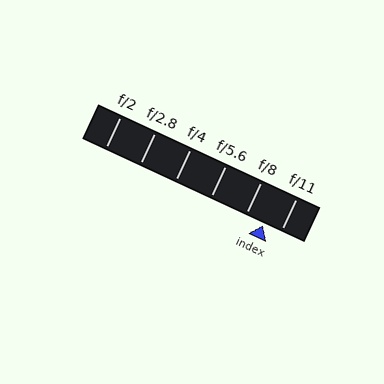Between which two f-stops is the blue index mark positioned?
The index mark is between f/8 and f/11.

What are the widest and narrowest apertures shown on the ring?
The widest aperture shown is f/2 and the narrowest is f/11.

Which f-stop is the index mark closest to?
The index mark is closest to f/11.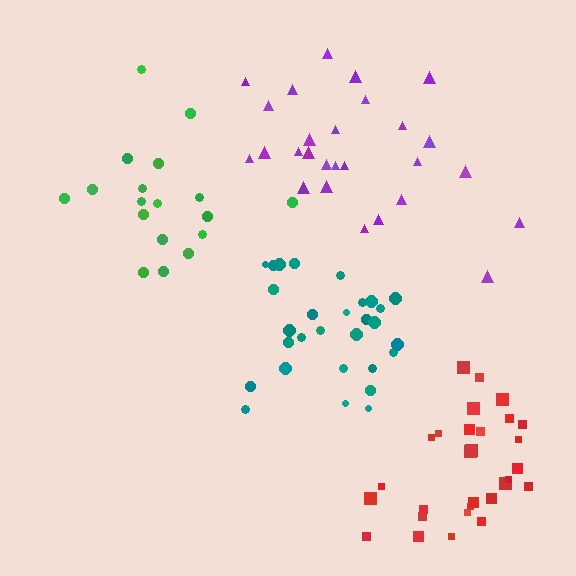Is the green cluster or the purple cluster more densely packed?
Green.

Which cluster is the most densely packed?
Red.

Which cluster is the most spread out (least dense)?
Purple.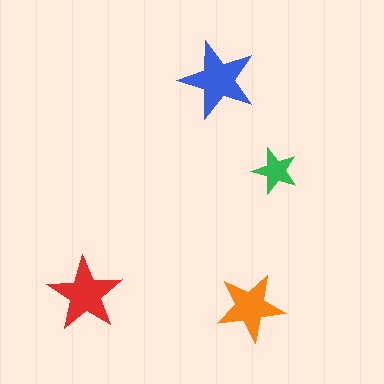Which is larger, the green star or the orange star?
The orange one.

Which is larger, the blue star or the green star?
The blue one.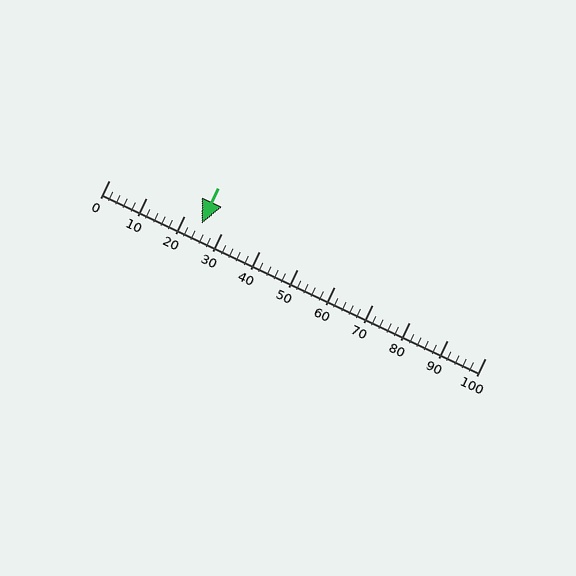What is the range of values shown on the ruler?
The ruler shows values from 0 to 100.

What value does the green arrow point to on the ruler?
The green arrow points to approximately 25.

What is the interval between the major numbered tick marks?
The major tick marks are spaced 10 units apart.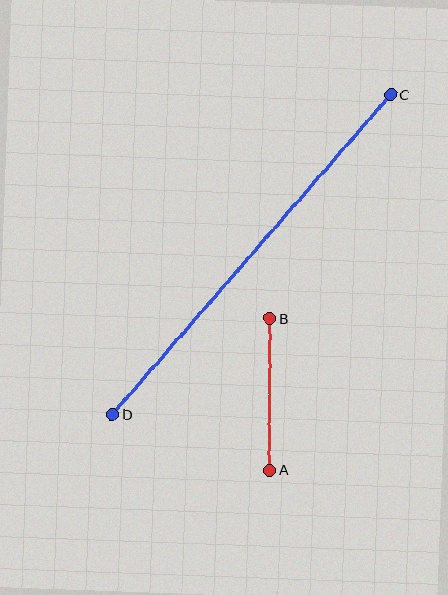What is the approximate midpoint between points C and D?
The midpoint is at approximately (251, 255) pixels.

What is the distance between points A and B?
The distance is approximately 152 pixels.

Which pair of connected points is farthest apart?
Points C and D are farthest apart.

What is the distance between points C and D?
The distance is approximately 424 pixels.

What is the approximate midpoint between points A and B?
The midpoint is at approximately (270, 394) pixels.